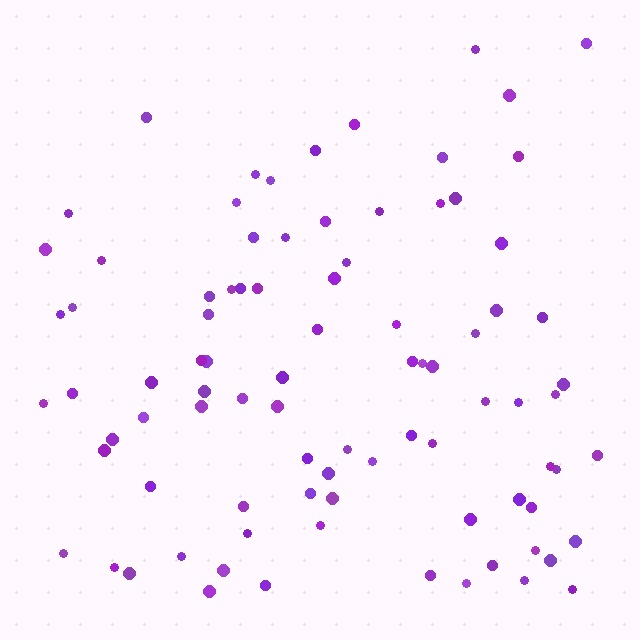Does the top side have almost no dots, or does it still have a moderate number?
Still a moderate number, just noticeably fewer than the bottom.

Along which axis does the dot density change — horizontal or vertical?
Vertical.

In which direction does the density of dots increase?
From top to bottom, with the bottom side densest.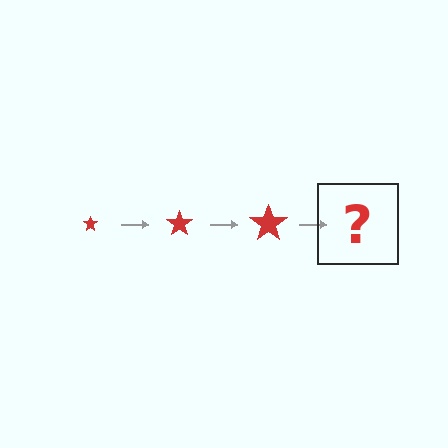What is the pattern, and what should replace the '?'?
The pattern is that the star gets progressively larger each step. The '?' should be a red star, larger than the previous one.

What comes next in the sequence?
The next element should be a red star, larger than the previous one.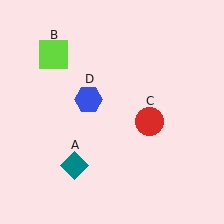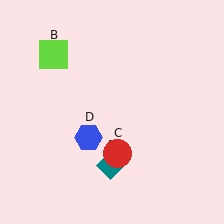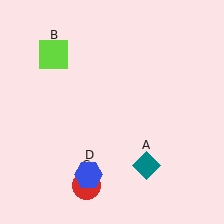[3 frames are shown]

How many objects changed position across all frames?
3 objects changed position: teal diamond (object A), red circle (object C), blue hexagon (object D).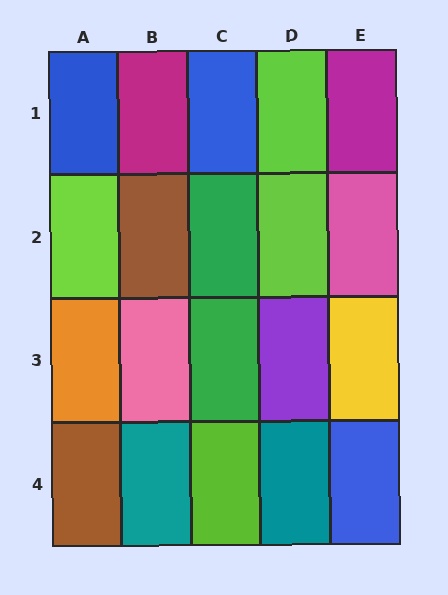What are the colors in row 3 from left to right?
Orange, pink, green, purple, yellow.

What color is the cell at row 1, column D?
Lime.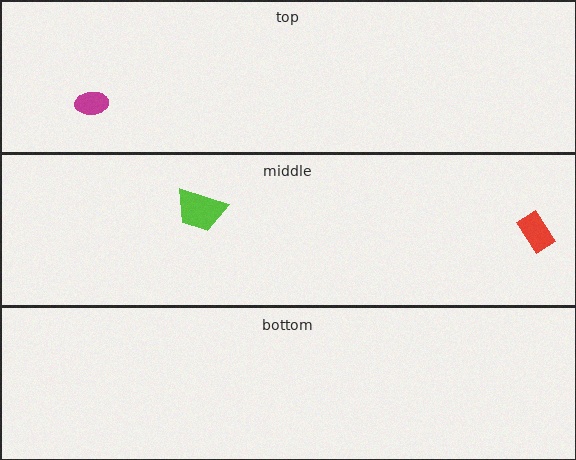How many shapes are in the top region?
1.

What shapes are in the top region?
The magenta ellipse.